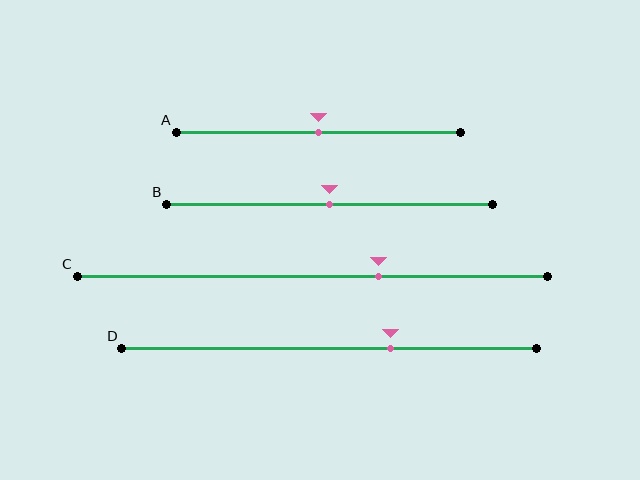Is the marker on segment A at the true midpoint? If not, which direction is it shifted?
Yes, the marker on segment A is at the true midpoint.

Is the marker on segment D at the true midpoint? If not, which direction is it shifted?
No, the marker on segment D is shifted to the right by about 15% of the segment length.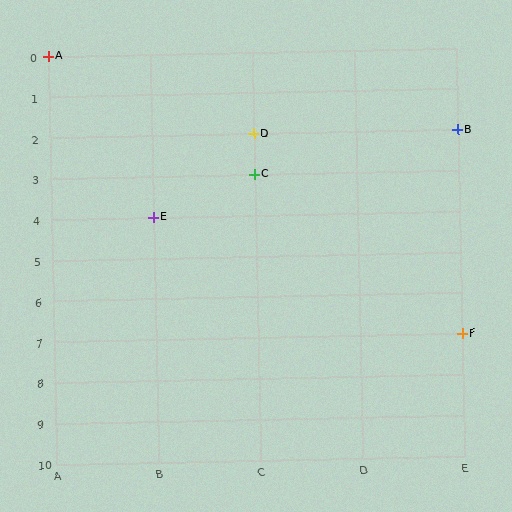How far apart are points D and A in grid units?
Points D and A are 2 columns and 2 rows apart (about 2.8 grid units diagonally).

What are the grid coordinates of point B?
Point B is at grid coordinates (E, 2).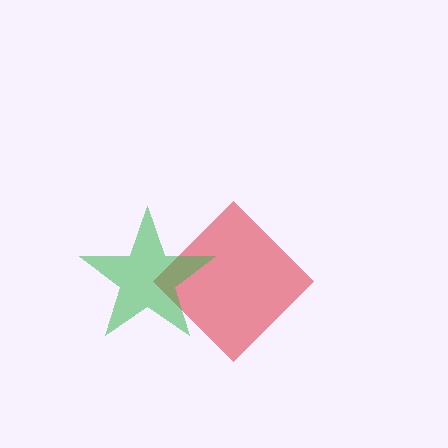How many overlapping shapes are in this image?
There are 2 overlapping shapes in the image.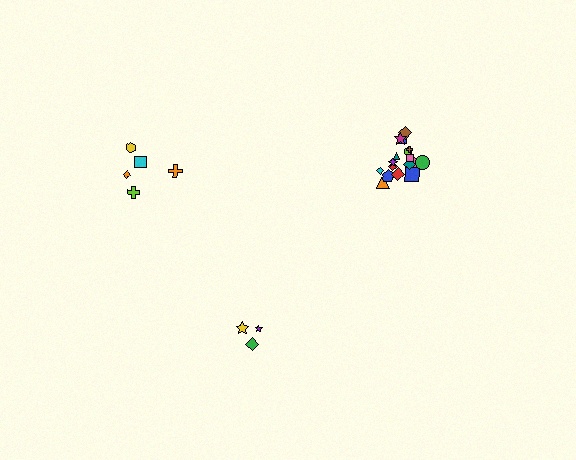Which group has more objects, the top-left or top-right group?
The top-right group.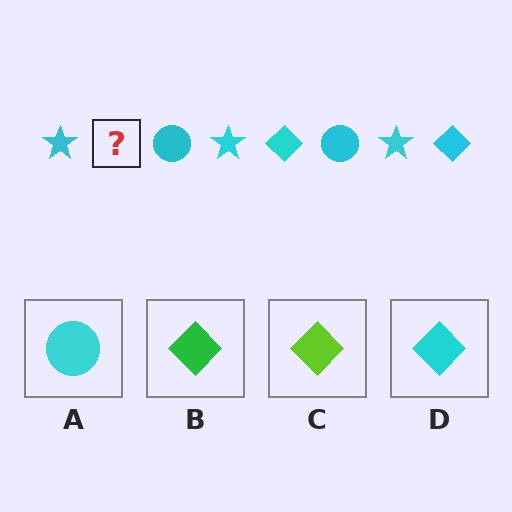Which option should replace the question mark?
Option D.